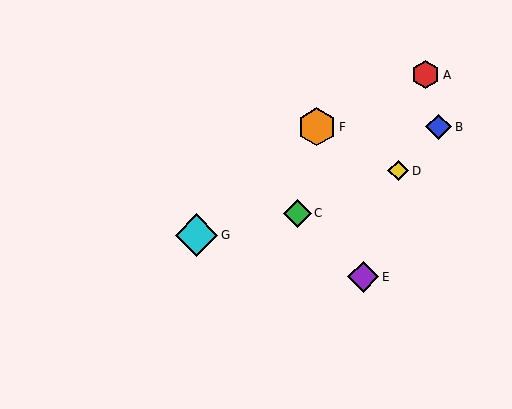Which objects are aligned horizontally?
Objects B, F are aligned horizontally.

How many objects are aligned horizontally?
2 objects (B, F) are aligned horizontally.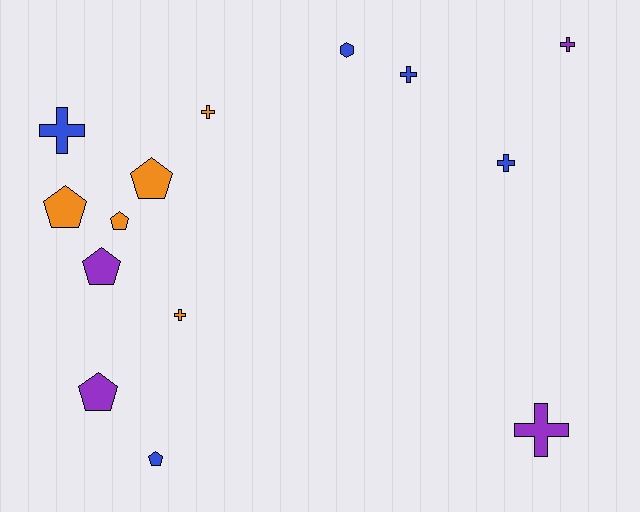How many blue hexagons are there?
There is 1 blue hexagon.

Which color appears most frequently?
Orange, with 5 objects.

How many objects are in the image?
There are 14 objects.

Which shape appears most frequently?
Cross, with 7 objects.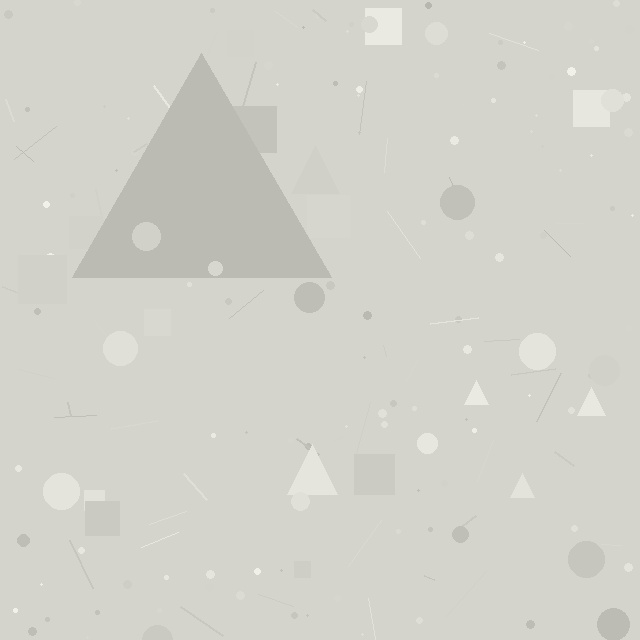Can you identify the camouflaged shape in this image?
The camouflaged shape is a triangle.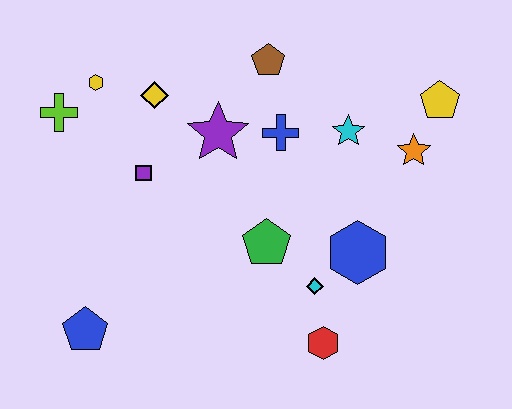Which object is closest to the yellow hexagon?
The lime cross is closest to the yellow hexagon.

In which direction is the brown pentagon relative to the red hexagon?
The brown pentagon is above the red hexagon.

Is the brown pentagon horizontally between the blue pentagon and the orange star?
Yes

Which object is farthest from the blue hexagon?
The lime cross is farthest from the blue hexagon.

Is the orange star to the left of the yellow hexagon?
No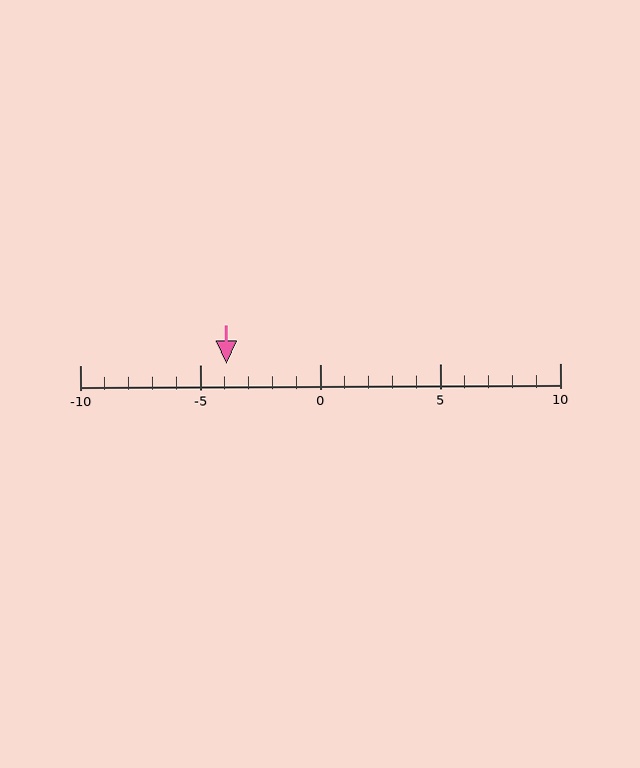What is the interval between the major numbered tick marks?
The major tick marks are spaced 5 units apart.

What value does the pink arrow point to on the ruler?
The pink arrow points to approximately -4.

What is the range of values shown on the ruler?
The ruler shows values from -10 to 10.